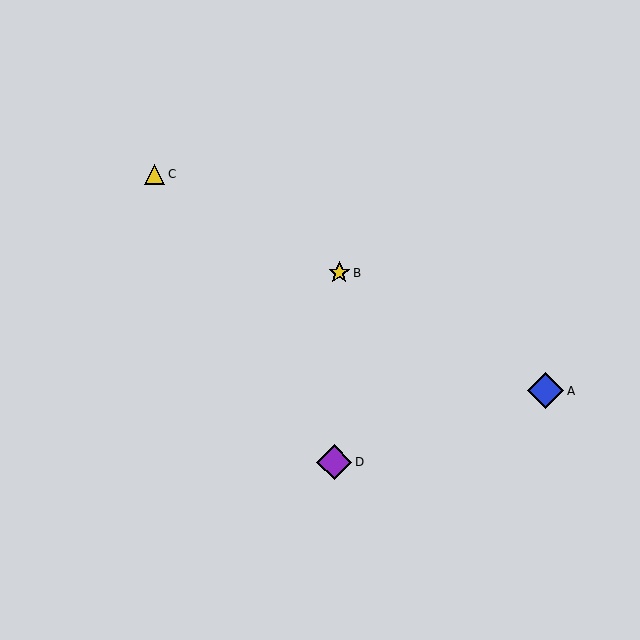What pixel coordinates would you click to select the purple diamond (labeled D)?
Click at (334, 462) to select the purple diamond D.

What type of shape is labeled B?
Shape B is a yellow star.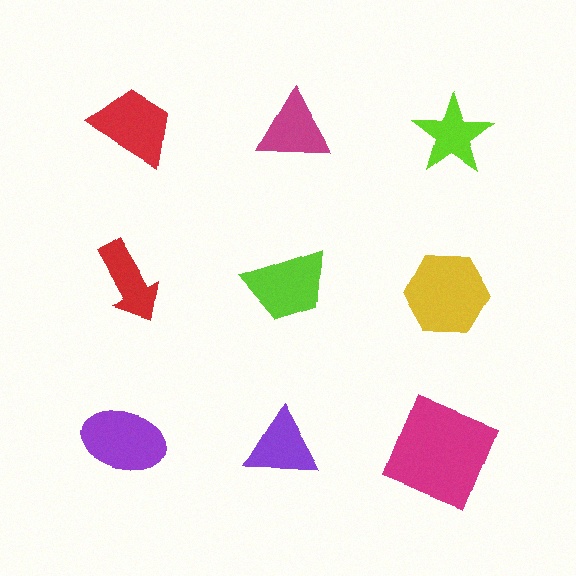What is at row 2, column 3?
A yellow hexagon.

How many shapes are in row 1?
3 shapes.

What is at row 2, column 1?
A red arrow.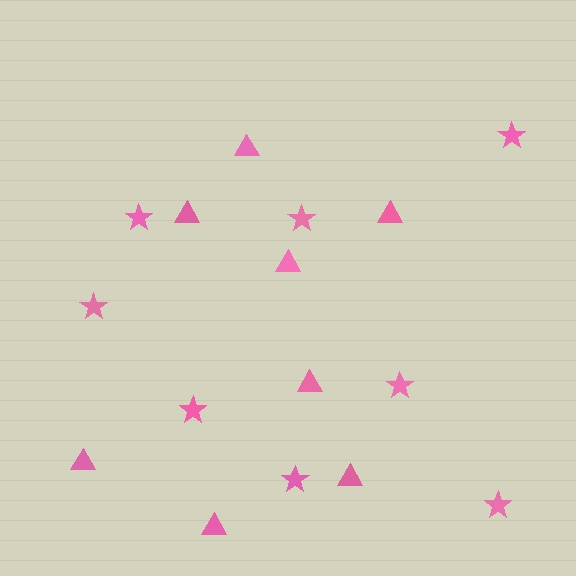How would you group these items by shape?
There are 2 groups: one group of triangles (8) and one group of stars (8).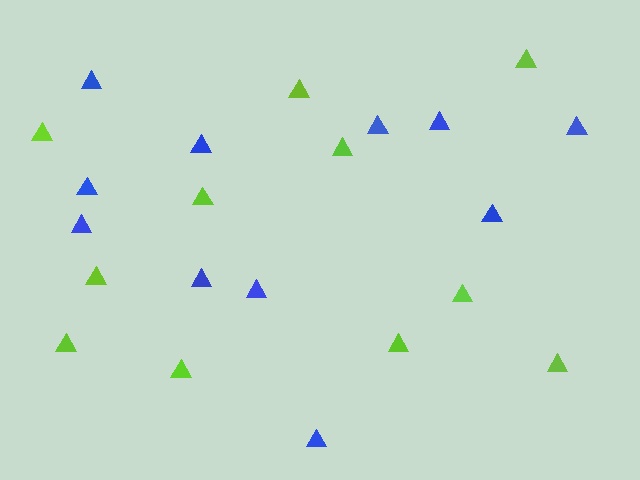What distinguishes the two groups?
There are 2 groups: one group of blue triangles (11) and one group of lime triangles (11).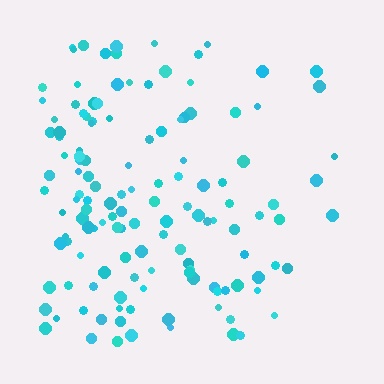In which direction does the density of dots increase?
From right to left, with the left side densest.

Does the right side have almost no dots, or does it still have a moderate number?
Still a moderate number, just noticeably fewer than the left.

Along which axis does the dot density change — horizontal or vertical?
Horizontal.